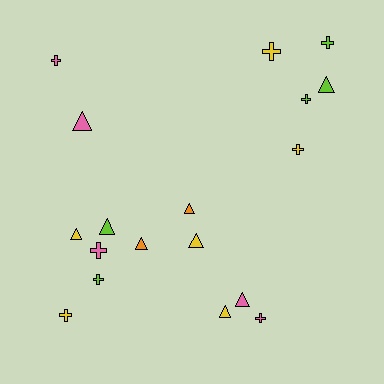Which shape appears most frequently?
Cross, with 9 objects.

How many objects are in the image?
There are 18 objects.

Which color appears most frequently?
Yellow, with 6 objects.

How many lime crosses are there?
There are 3 lime crosses.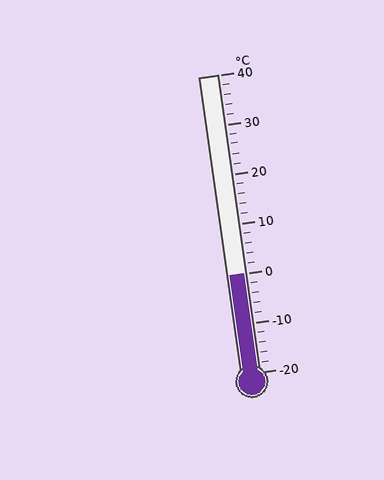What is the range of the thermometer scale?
The thermometer scale ranges from -20°C to 40°C.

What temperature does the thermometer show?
The thermometer shows approximately 0°C.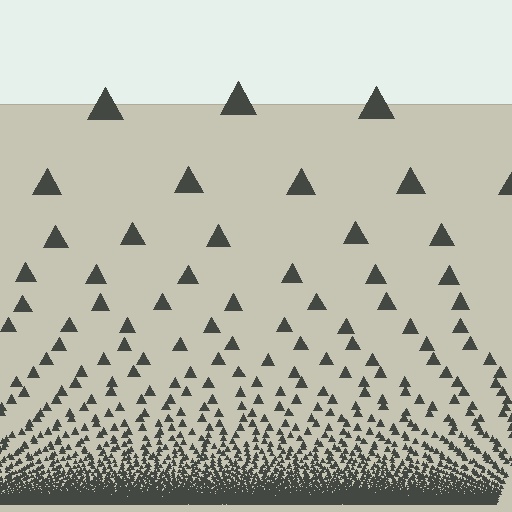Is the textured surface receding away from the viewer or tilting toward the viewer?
The surface appears to tilt toward the viewer. Texture elements get larger and sparser toward the top.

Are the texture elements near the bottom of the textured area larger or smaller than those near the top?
Smaller. The gradient is inverted — elements near the bottom are smaller and denser.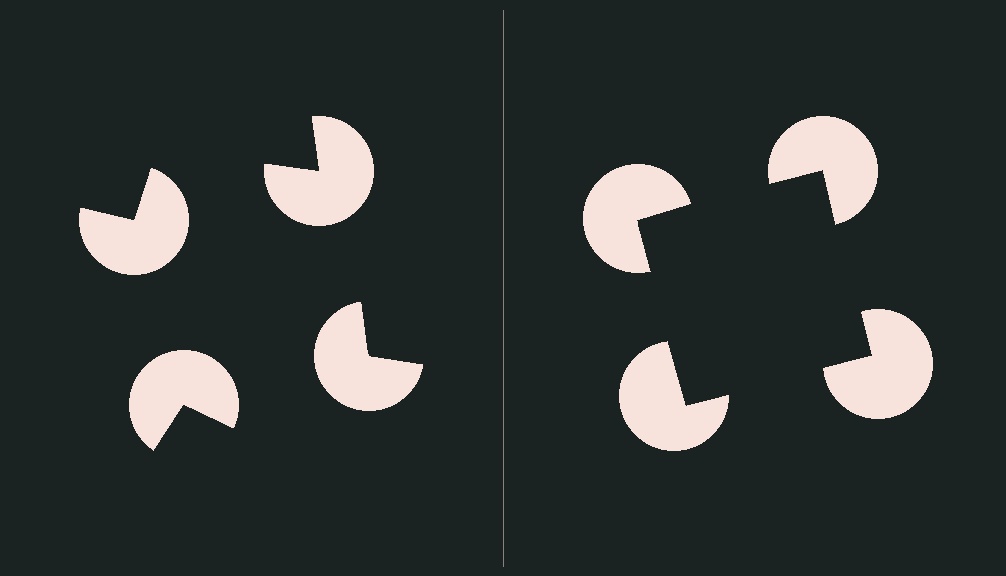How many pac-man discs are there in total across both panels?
8 — 4 on each side.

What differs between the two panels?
The pac-man discs are positioned identically on both sides; only the wedge orientations differ. On the right they align to a square; on the left they are misaligned.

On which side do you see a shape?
An illusory square appears on the right side. On the left side the wedge cuts are rotated, so no coherent shape forms.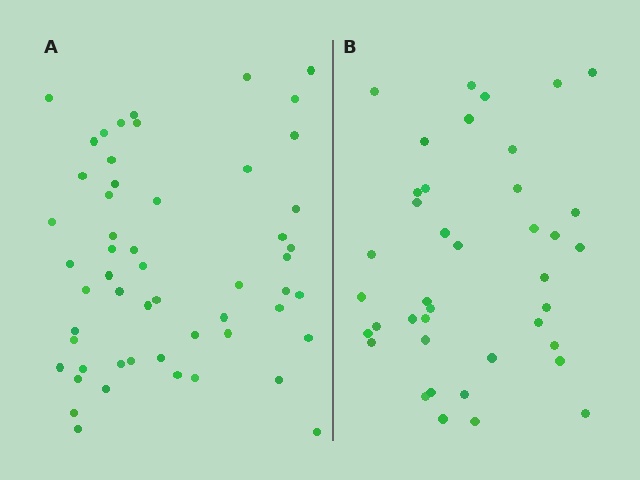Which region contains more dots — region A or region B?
Region A (the left region) has more dots.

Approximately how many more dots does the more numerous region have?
Region A has approximately 15 more dots than region B.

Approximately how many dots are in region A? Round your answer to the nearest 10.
About 50 dots. (The exact count is 54, which rounds to 50.)